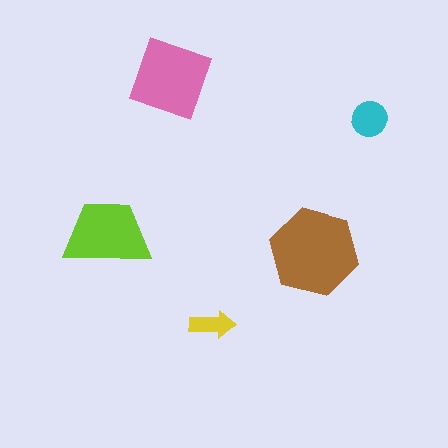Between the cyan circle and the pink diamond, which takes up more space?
The pink diamond.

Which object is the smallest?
The yellow arrow.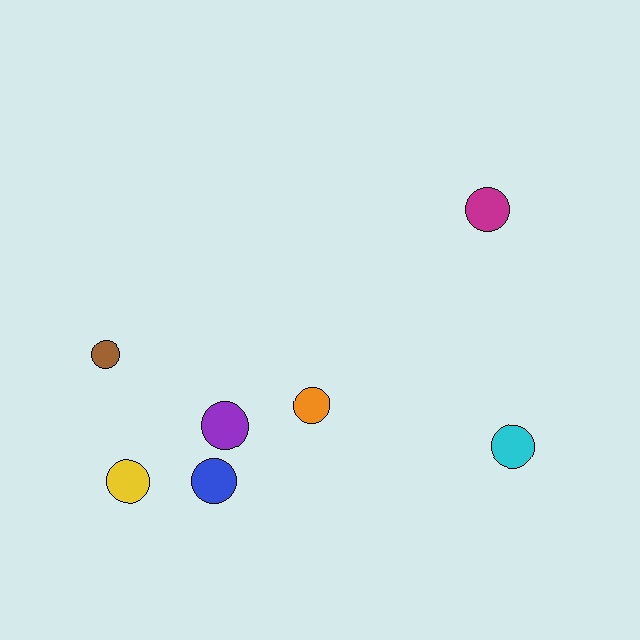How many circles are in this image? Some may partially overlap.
There are 7 circles.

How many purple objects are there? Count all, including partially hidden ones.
There is 1 purple object.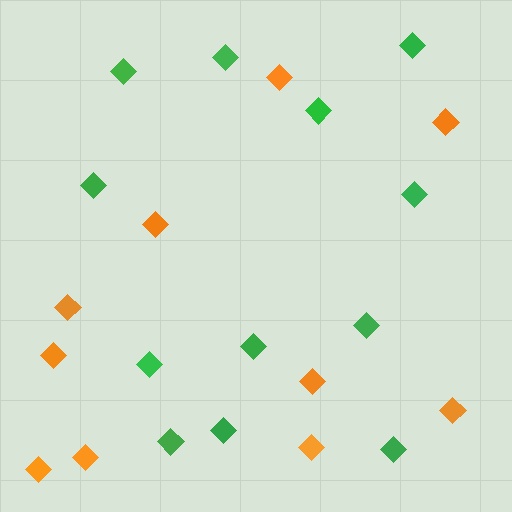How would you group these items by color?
There are 2 groups: one group of green diamonds (12) and one group of orange diamonds (10).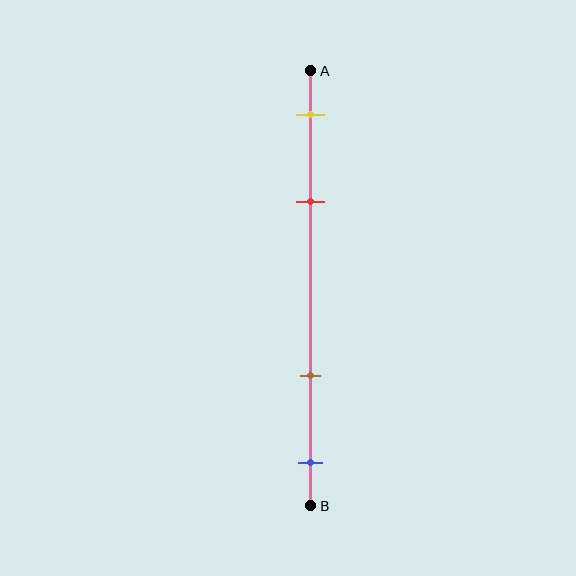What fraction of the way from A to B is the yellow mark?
The yellow mark is approximately 10% (0.1) of the way from A to B.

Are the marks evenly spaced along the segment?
No, the marks are not evenly spaced.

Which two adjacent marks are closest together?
The yellow and red marks are the closest adjacent pair.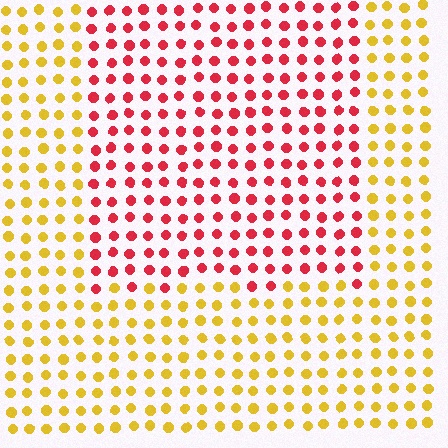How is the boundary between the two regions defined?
The boundary is defined purely by a slight shift in hue (about 58 degrees). Spacing, size, and orientation are identical on both sides.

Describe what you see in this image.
The image is filled with small yellow elements in a uniform arrangement. A rectangle-shaped region is visible where the elements are tinted to a slightly different hue, forming a subtle color boundary.